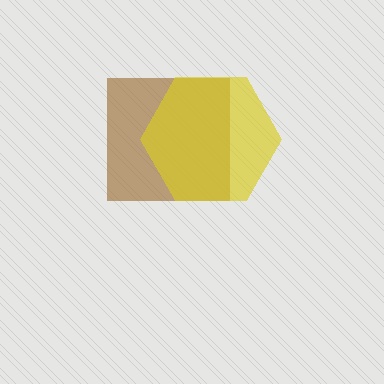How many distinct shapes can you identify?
There are 2 distinct shapes: a brown square, a yellow hexagon.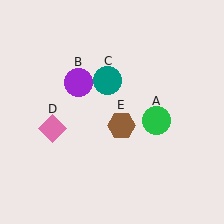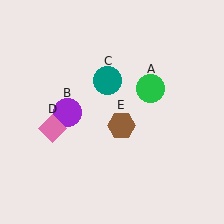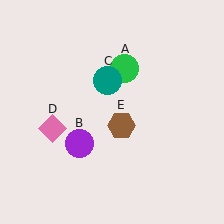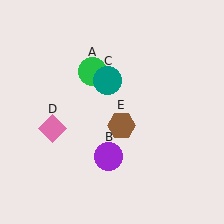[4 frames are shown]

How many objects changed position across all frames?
2 objects changed position: green circle (object A), purple circle (object B).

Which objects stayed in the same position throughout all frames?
Teal circle (object C) and pink diamond (object D) and brown hexagon (object E) remained stationary.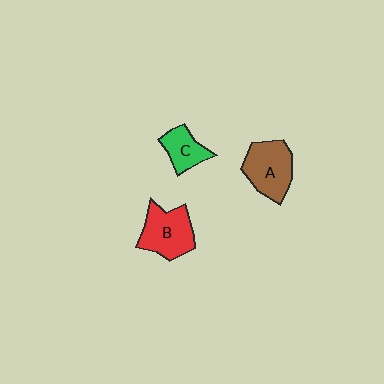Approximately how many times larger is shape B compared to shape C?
Approximately 1.6 times.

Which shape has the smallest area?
Shape C (green).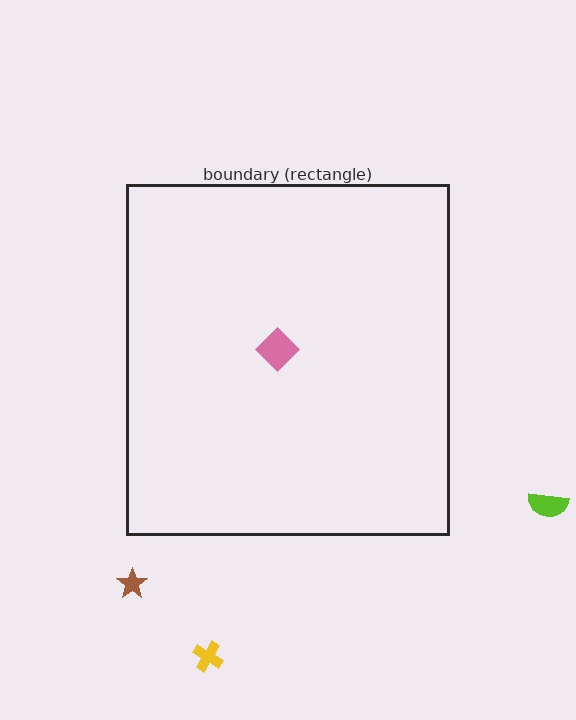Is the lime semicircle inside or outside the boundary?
Outside.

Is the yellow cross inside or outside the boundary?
Outside.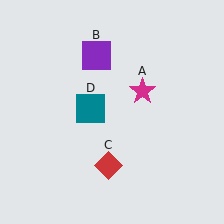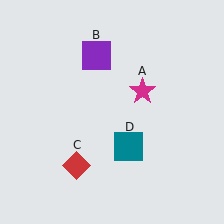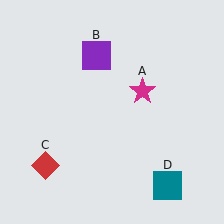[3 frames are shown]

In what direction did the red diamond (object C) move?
The red diamond (object C) moved left.